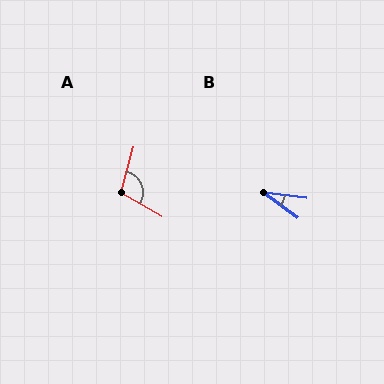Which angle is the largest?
A, at approximately 105 degrees.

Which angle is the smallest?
B, at approximately 30 degrees.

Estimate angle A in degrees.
Approximately 105 degrees.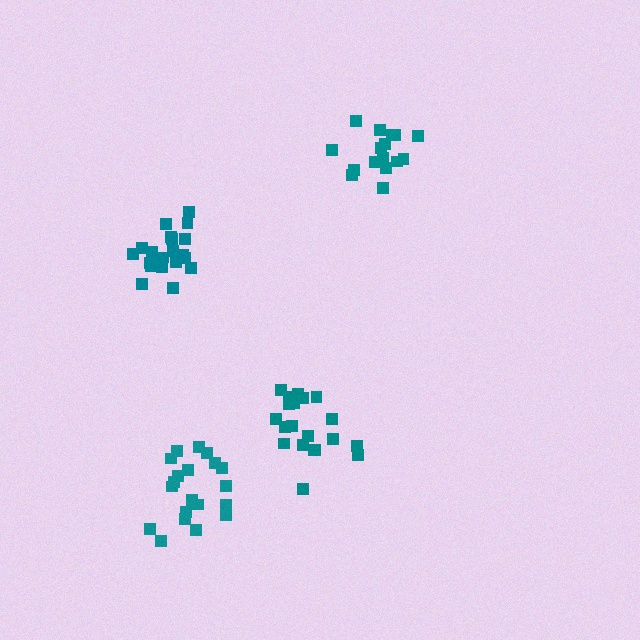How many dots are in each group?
Group 1: 16 dots, Group 2: 20 dots, Group 3: 21 dots, Group 4: 20 dots (77 total).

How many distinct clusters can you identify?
There are 4 distinct clusters.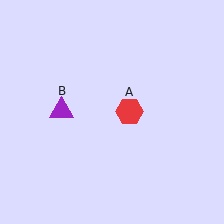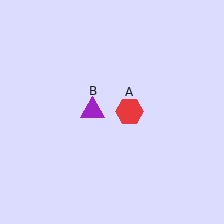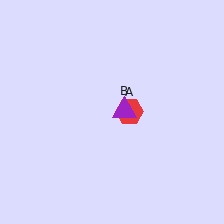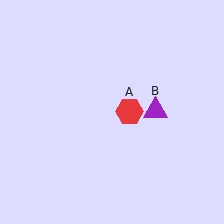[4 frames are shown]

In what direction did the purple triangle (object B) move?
The purple triangle (object B) moved right.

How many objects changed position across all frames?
1 object changed position: purple triangle (object B).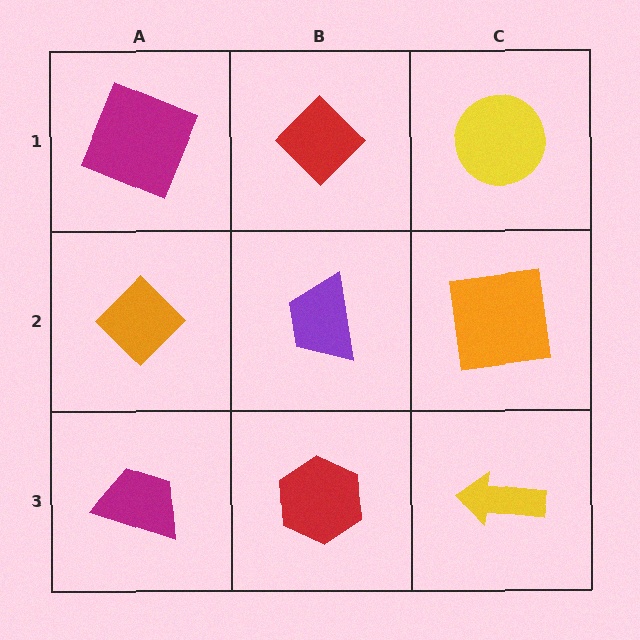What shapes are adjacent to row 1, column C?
An orange square (row 2, column C), a red diamond (row 1, column B).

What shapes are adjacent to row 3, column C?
An orange square (row 2, column C), a red hexagon (row 3, column B).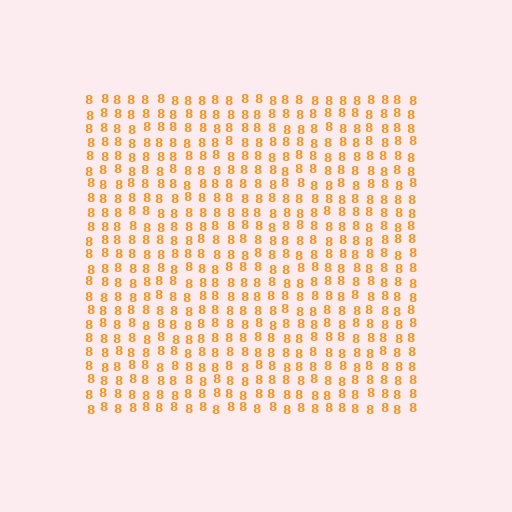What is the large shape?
The large shape is a square.